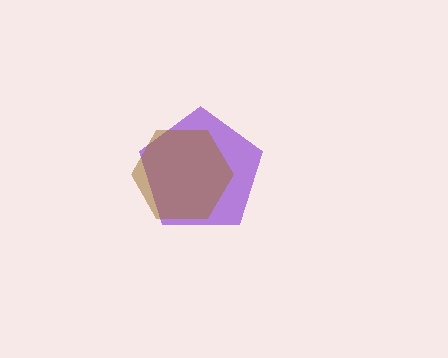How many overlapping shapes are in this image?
There are 2 overlapping shapes in the image.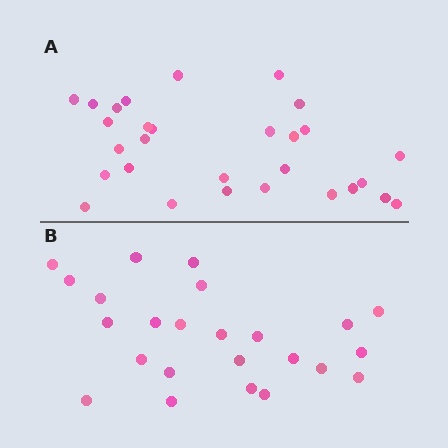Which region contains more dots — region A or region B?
Region A (the top region) has more dots.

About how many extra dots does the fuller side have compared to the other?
Region A has about 5 more dots than region B.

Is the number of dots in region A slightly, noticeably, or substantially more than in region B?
Region A has only slightly more — the two regions are fairly close. The ratio is roughly 1.2 to 1.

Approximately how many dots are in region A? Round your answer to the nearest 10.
About 30 dots. (The exact count is 29, which rounds to 30.)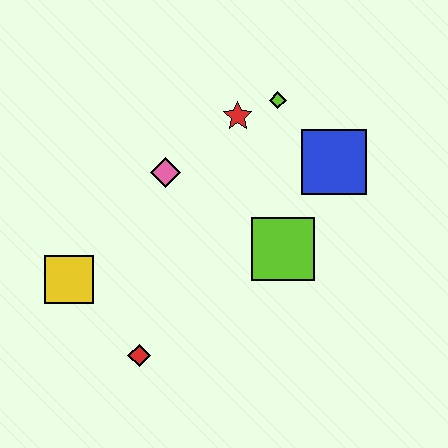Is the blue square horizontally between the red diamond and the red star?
No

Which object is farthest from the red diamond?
The lime diamond is farthest from the red diamond.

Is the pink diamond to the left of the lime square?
Yes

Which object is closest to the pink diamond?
The red star is closest to the pink diamond.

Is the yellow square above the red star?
No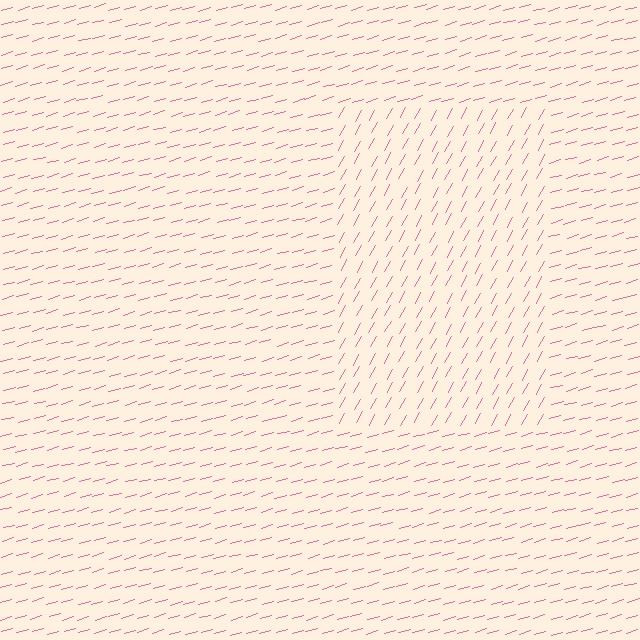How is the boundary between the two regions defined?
The boundary is defined purely by a change in line orientation (approximately 45 degrees difference). All lines are the same color and thickness.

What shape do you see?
I see a rectangle.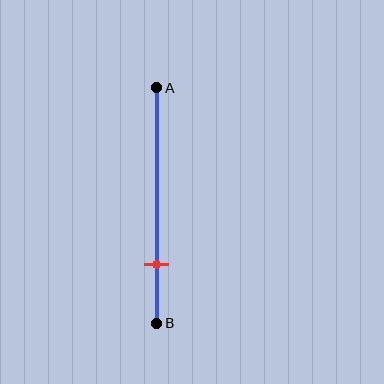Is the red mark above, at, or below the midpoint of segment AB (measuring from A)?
The red mark is below the midpoint of segment AB.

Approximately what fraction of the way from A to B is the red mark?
The red mark is approximately 75% of the way from A to B.